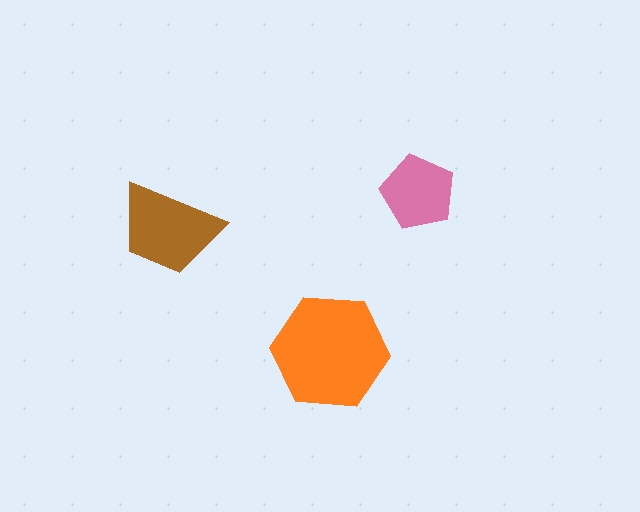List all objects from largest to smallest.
The orange hexagon, the brown trapezoid, the pink pentagon.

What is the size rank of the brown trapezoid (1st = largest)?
2nd.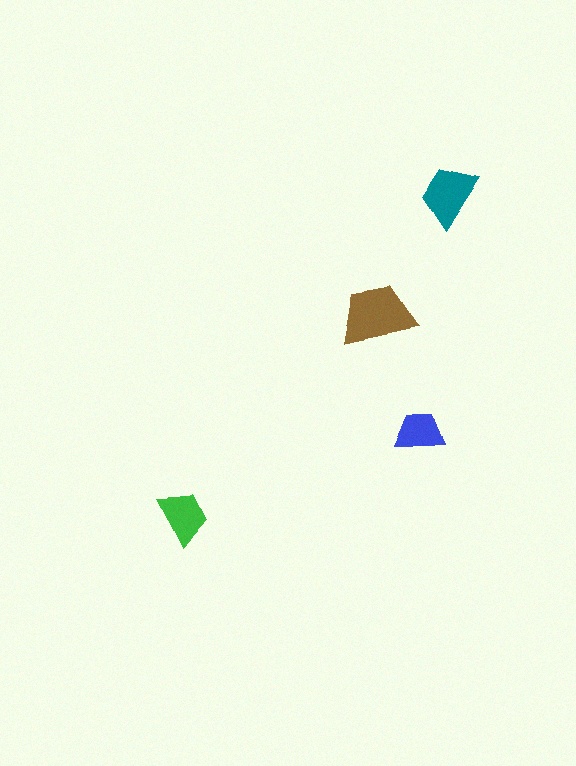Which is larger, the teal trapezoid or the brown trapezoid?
The brown one.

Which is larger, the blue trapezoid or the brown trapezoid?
The brown one.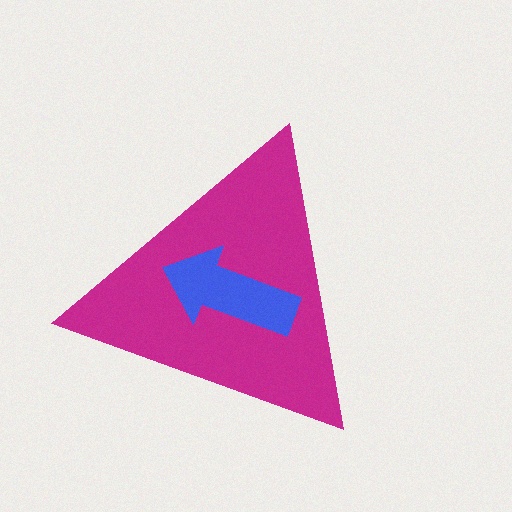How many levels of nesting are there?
2.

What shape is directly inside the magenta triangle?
The blue arrow.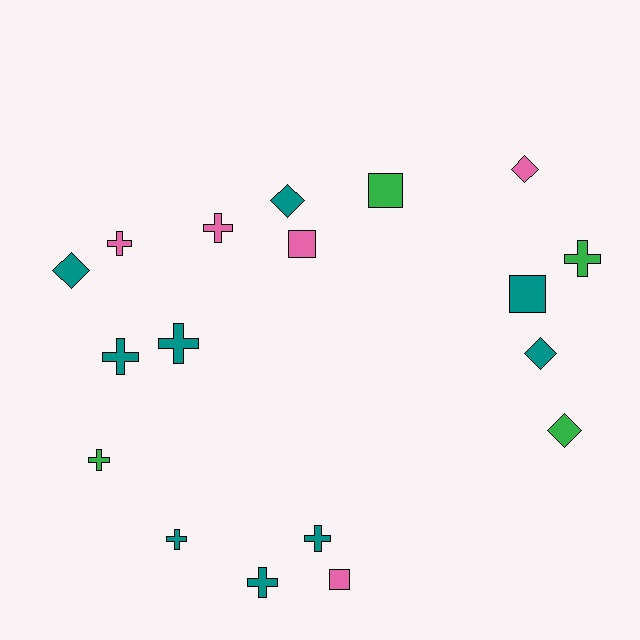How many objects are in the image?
There are 18 objects.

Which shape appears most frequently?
Cross, with 9 objects.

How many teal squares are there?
There is 1 teal square.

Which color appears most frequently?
Teal, with 9 objects.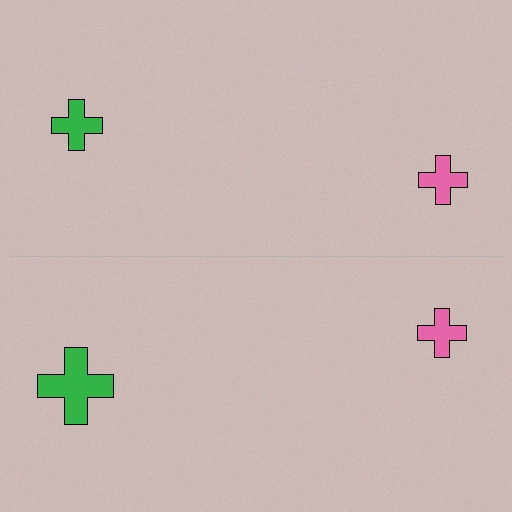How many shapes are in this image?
There are 4 shapes in this image.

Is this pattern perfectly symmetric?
No, the pattern is not perfectly symmetric. The green cross on the bottom side has a different size than its mirror counterpart.